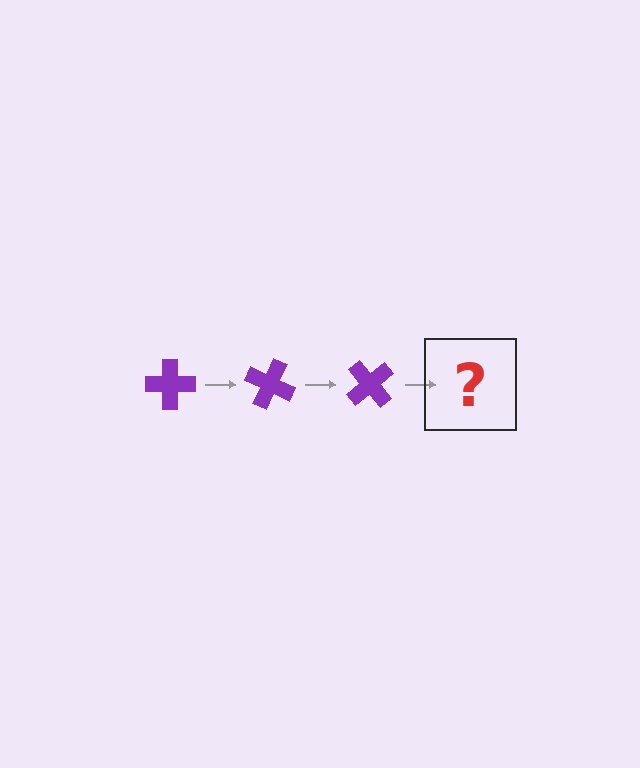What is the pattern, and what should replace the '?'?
The pattern is that the cross rotates 25 degrees each step. The '?' should be a purple cross rotated 75 degrees.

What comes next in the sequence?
The next element should be a purple cross rotated 75 degrees.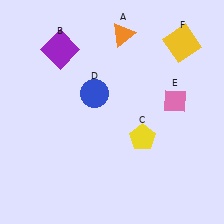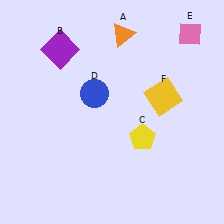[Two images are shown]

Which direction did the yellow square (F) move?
The yellow square (F) moved down.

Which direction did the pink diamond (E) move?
The pink diamond (E) moved up.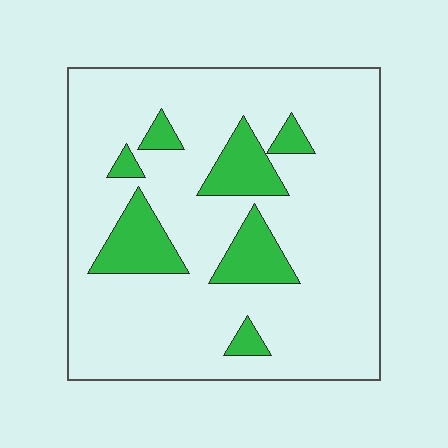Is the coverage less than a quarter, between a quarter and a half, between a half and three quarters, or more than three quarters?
Less than a quarter.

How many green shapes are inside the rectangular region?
7.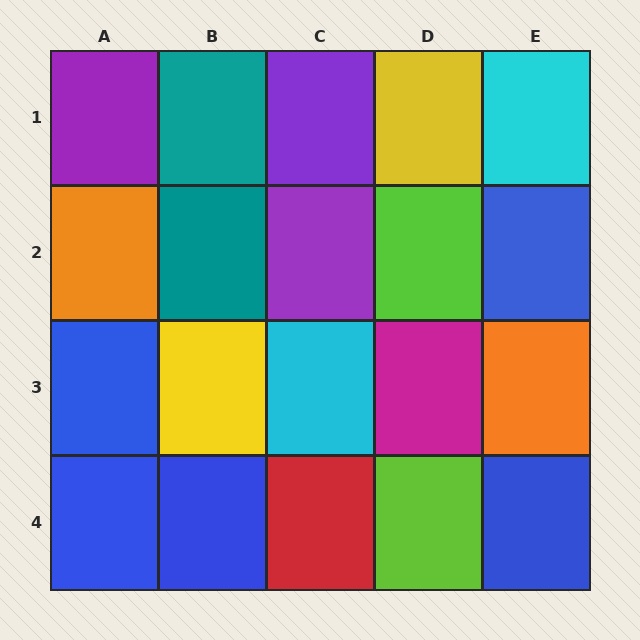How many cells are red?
1 cell is red.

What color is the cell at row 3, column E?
Orange.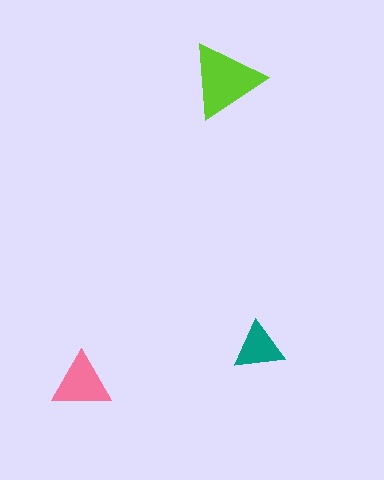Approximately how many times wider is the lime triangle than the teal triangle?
About 1.5 times wider.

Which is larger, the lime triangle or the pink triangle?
The lime one.